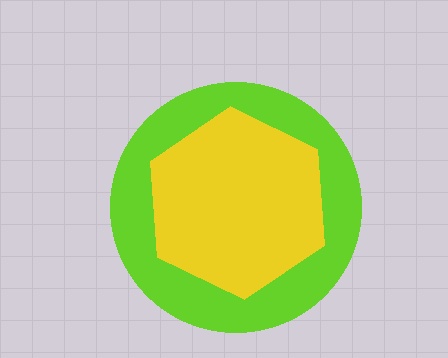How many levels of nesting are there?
2.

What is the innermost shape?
The yellow hexagon.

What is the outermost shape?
The lime circle.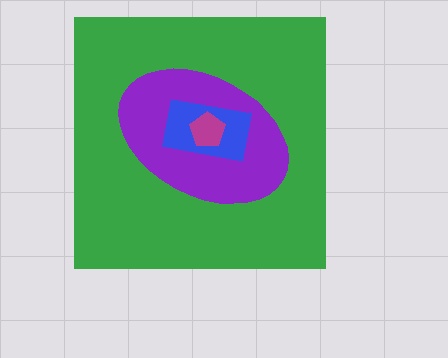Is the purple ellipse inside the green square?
Yes.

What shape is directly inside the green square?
The purple ellipse.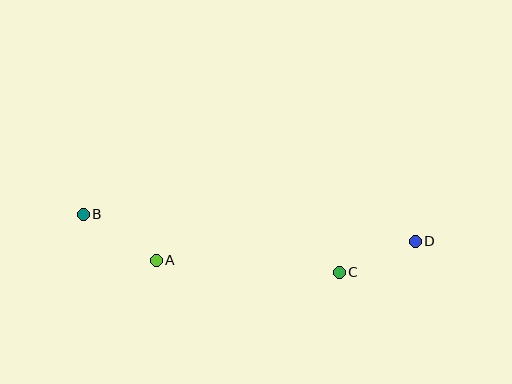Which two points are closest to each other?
Points C and D are closest to each other.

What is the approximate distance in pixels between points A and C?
The distance between A and C is approximately 183 pixels.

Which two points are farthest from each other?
Points B and D are farthest from each other.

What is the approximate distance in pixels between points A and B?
The distance between A and B is approximately 86 pixels.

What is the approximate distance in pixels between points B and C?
The distance between B and C is approximately 263 pixels.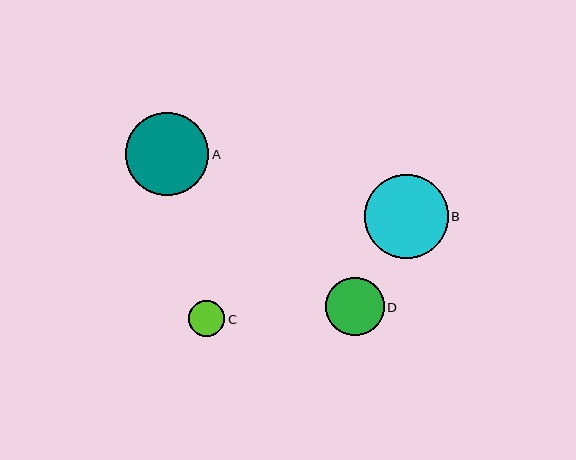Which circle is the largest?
Circle B is the largest with a size of approximately 84 pixels.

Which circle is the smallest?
Circle C is the smallest with a size of approximately 36 pixels.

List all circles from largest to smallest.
From largest to smallest: B, A, D, C.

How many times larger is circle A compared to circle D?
Circle A is approximately 1.4 times the size of circle D.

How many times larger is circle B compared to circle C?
Circle B is approximately 2.3 times the size of circle C.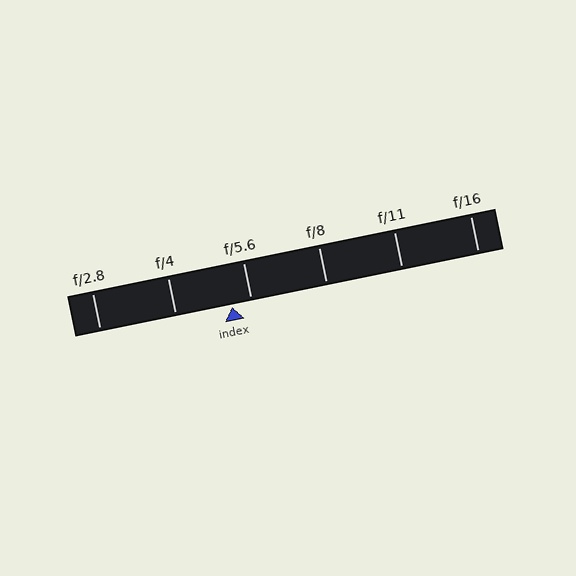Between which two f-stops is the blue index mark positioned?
The index mark is between f/4 and f/5.6.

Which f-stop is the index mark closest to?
The index mark is closest to f/5.6.